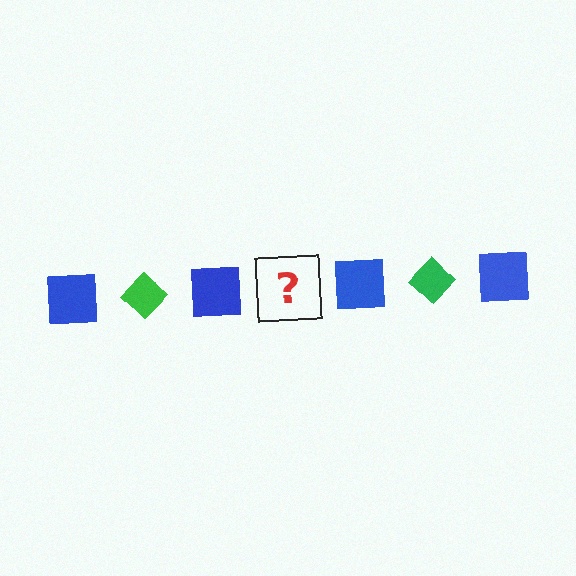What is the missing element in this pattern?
The missing element is a green diamond.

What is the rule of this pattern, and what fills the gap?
The rule is that the pattern alternates between blue square and green diamond. The gap should be filled with a green diamond.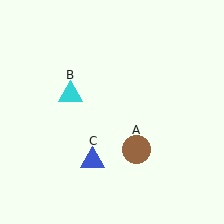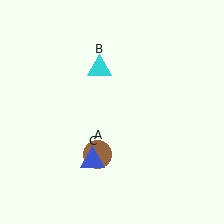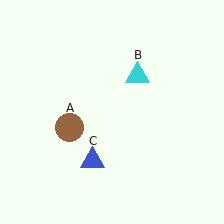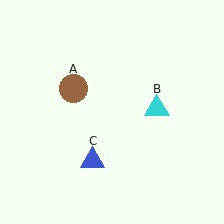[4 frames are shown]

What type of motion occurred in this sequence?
The brown circle (object A), cyan triangle (object B) rotated clockwise around the center of the scene.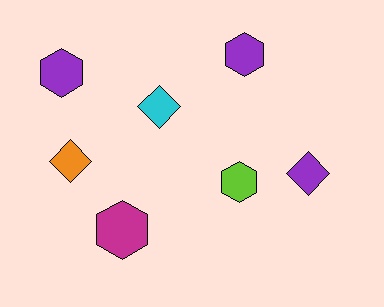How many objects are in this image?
There are 7 objects.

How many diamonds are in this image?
There are 3 diamonds.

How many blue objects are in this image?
There are no blue objects.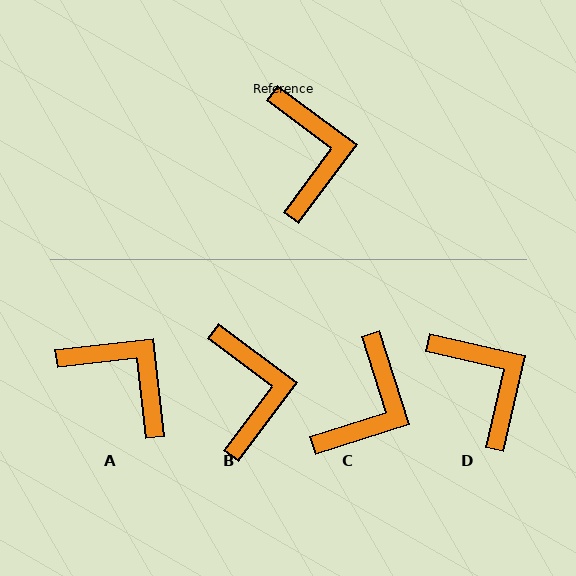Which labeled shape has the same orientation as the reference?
B.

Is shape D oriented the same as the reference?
No, it is off by about 24 degrees.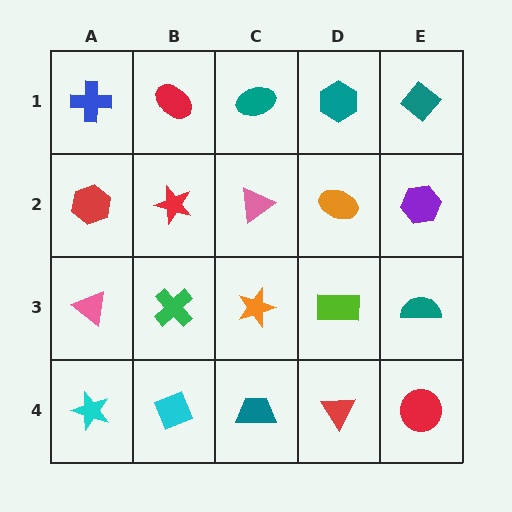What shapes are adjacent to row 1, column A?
A red hexagon (row 2, column A), a red ellipse (row 1, column B).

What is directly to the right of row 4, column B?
A teal trapezoid.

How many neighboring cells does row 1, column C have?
3.